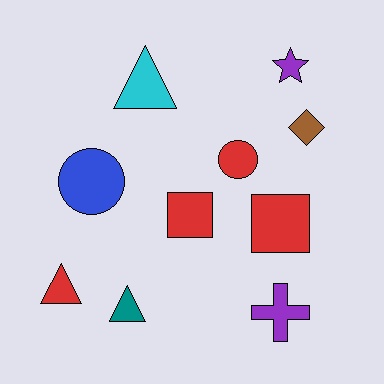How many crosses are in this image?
There is 1 cross.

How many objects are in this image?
There are 10 objects.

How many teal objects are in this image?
There is 1 teal object.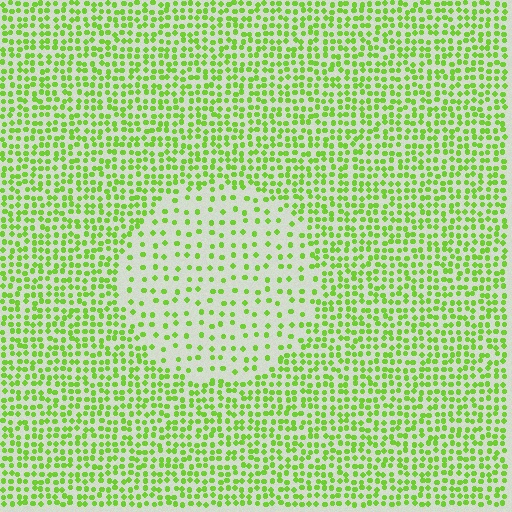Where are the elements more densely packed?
The elements are more densely packed outside the circle boundary.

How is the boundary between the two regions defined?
The boundary is defined by a change in element density (approximately 2.3x ratio). All elements are the same color, size, and shape.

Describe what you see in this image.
The image contains small lime elements arranged at two different densities. A circle-shaped region is visible where the elements are less densely packed than the surrounding area.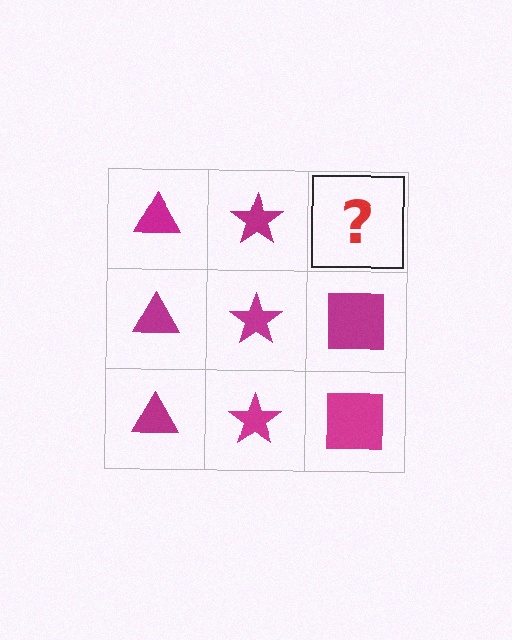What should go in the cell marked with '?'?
The missing cell should contain a magenta square.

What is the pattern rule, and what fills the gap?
The rule is that each column has a consistent shape. The gap should be filled with a magenta square.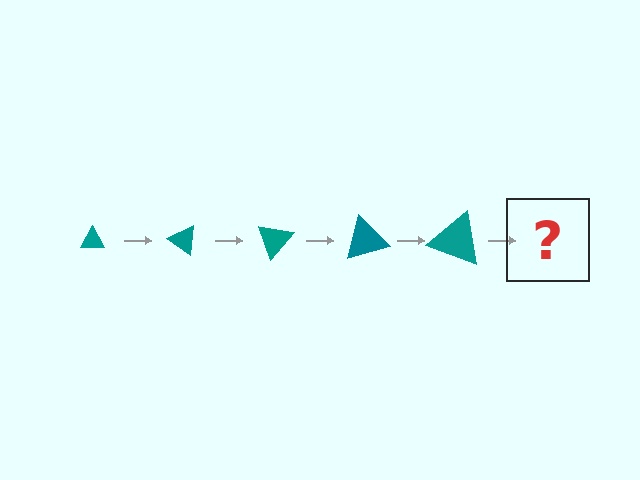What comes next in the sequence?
The next element should be a triangle, larger than the previous one and rotated 175 degrees from the start.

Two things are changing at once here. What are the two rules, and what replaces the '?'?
The two rules are that the triangle grows larger each step and it rotates 35 degrees each step. The '?' should be a triangle, larger than the previous one and rotated 175 degrees from the start.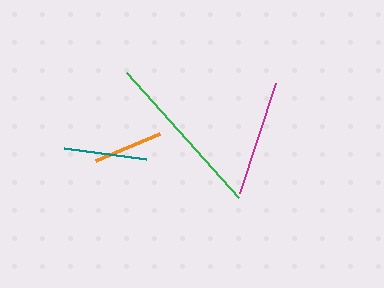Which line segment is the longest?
The green line is the longest at approximately 168 pixels.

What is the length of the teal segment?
The teal segment is approximately 83 pixels long.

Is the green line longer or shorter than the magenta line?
The green line is longer than the magenta line.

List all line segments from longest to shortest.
From longest to shortest: green, magenta, teal, orange.